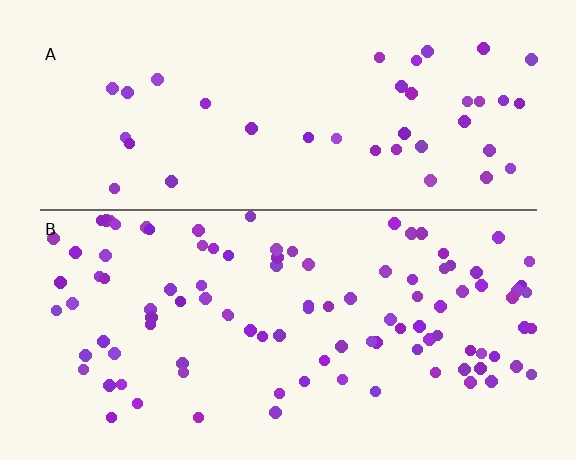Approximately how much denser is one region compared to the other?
Approximately 2.5× — region B over region A.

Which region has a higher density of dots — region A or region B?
B (the bottom).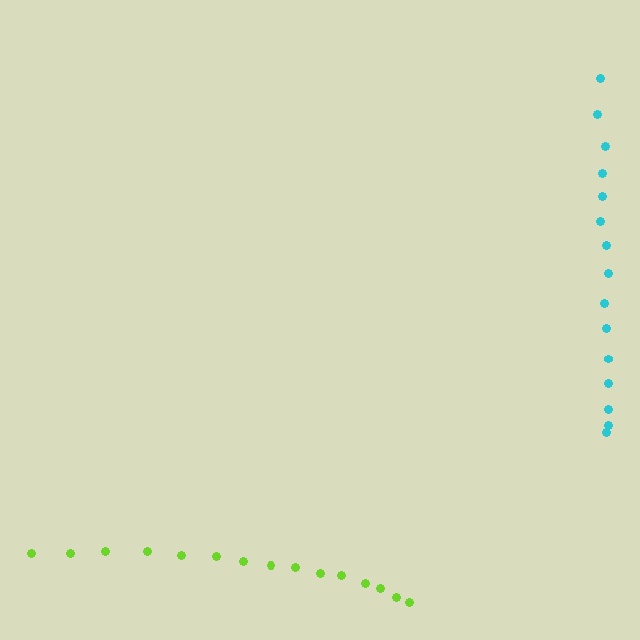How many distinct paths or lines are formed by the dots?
There are 2 distinct paths.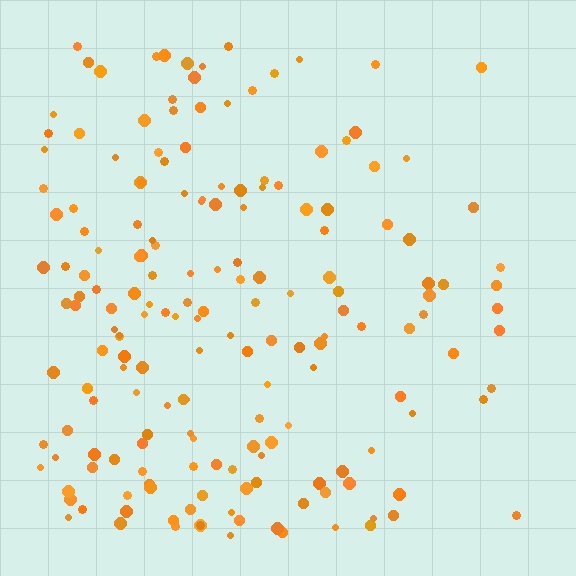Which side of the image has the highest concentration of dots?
The left.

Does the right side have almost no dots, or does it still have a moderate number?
Still a moderate number, just noticeably fewer than the left.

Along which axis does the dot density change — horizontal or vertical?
Horizontal.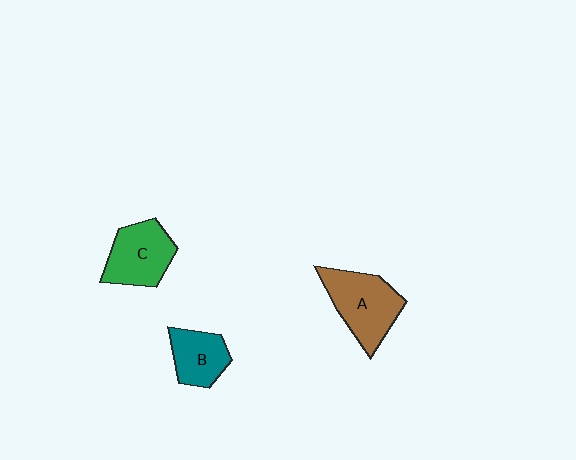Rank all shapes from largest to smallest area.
From largest to smallest: A (brown), C (green), B (teal).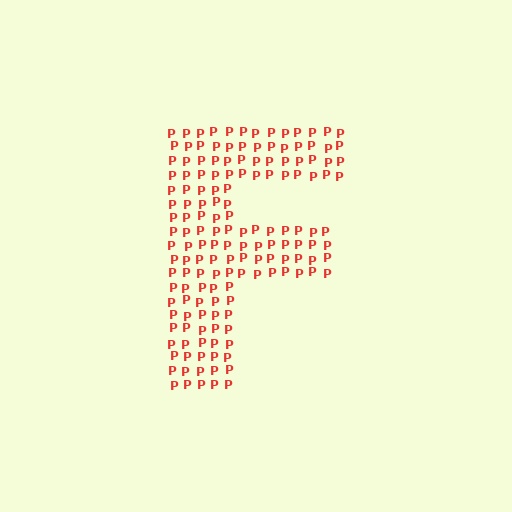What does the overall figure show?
The overall figure shows the letter F.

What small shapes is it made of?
It is made of small letter P's.